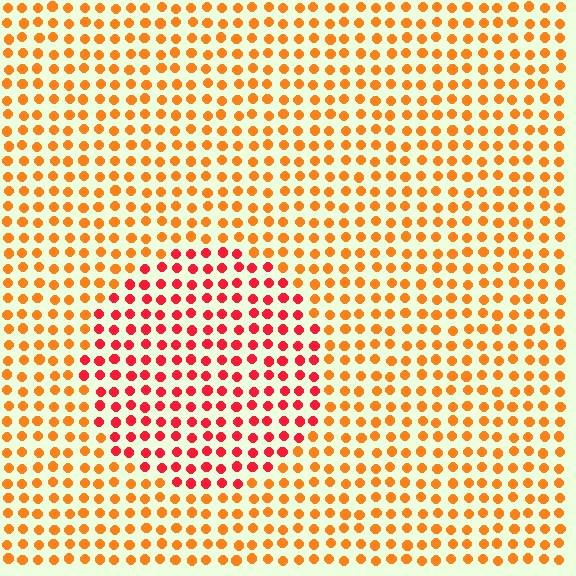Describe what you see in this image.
The image is filled with small orange elements in a uniform arrangement. A circle-shaped region is visible where the elements are tinted to a slightly different hue, forming a subtle color boundary.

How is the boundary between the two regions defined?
The boundary is defined purely by a slight shift in hue (about 35 degrees). Spacing, size, and orientation are identical on both sides.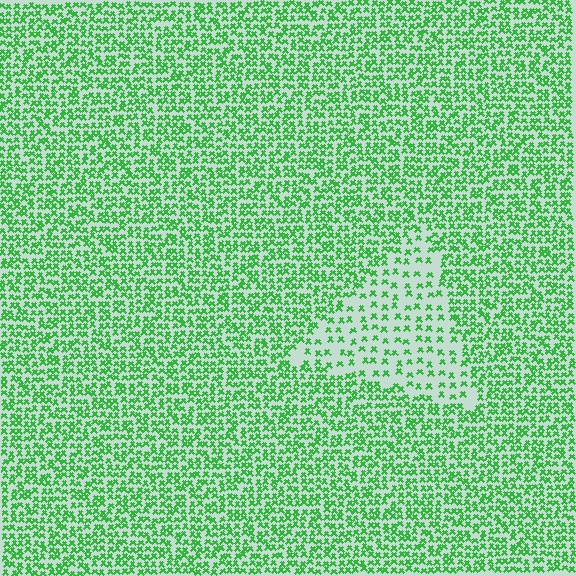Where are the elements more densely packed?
The elements are more densely packed outside the triangle boundary.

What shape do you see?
I see a triangle.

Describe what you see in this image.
The image contains small green elements arranged at two different densities. A triangle-shaped region is visible where the elements are less densely packed than the surrounding area.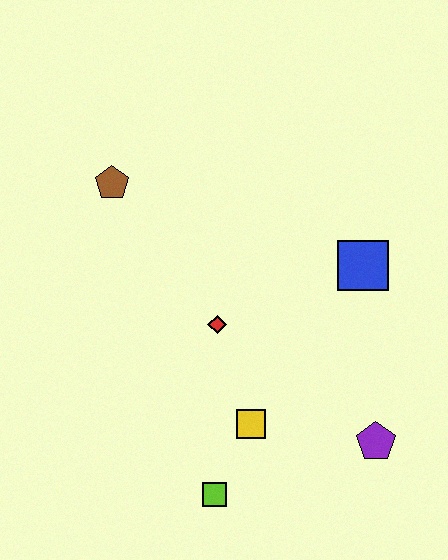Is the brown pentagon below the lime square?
No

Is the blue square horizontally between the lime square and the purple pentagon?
Yes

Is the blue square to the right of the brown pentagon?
Yes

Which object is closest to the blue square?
The red diamond is closest to the blue square.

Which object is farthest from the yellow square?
The brown pentagon is farthest from the yellow square.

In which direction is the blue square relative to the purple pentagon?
The blue square is above the purple pentagon.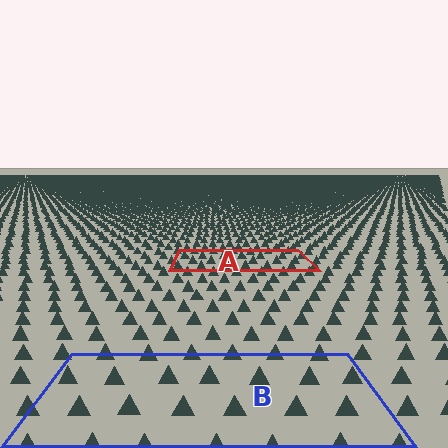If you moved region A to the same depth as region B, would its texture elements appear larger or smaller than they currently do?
They would appear larger. At a closer depth, the same texture elements are projected at a bigger on-screen size.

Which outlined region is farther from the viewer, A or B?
Region A is farther from the viewer — the texture elements inside it appear smaller and more densely packed.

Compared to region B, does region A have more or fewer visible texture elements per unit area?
Region A has more texture elements per unit area — they are packed more densely because it is farther away.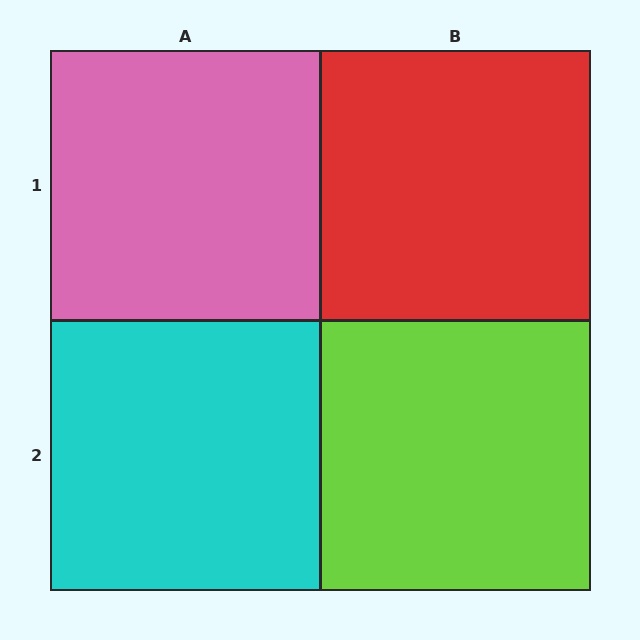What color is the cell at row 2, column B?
Lime.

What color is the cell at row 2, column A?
Cyan.